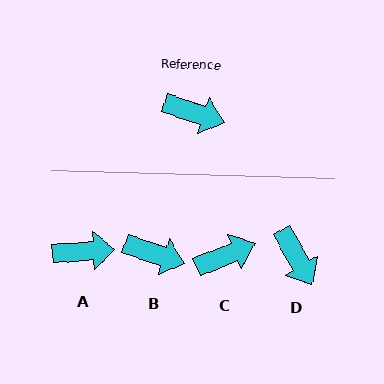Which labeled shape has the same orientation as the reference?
B.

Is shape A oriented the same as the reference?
No, it is off by about 22 degrees.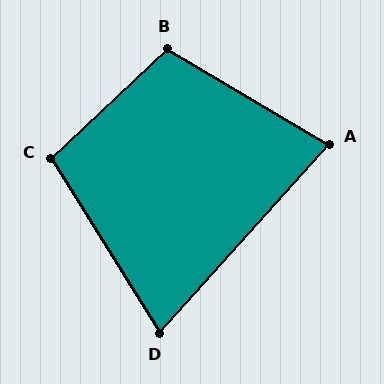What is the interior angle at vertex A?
Approximately 79 degrees (acute).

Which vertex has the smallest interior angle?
D, at approximately 74 degrees.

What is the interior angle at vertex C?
Approximately 101 degrees (obtuse).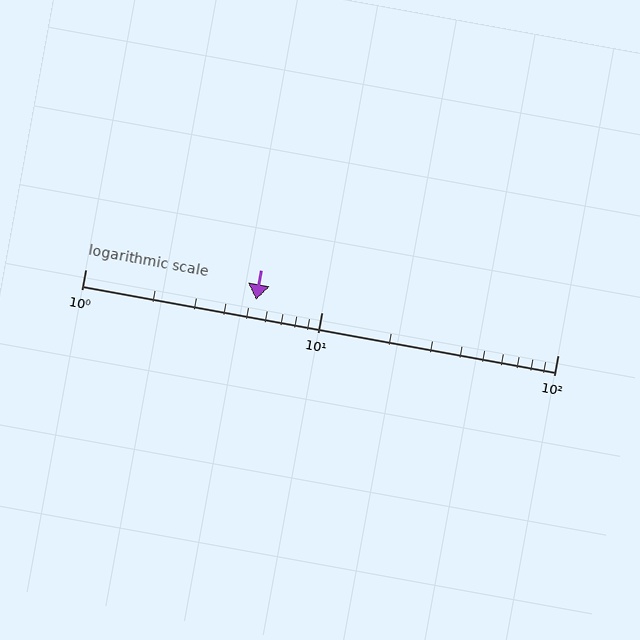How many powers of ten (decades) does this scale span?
The scale spans 2 decades, from 1 to 100.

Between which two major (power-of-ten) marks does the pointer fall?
The pointer is between 1 and 10.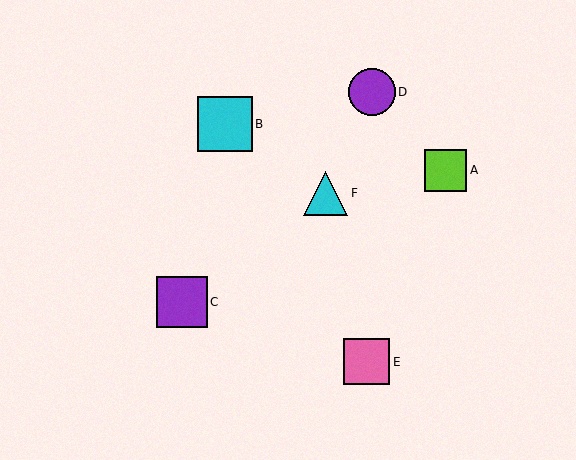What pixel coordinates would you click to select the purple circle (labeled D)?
Click at (372, 92) to select the purple circle D.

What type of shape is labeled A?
Shape A is a lime square.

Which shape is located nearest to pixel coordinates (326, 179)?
The cyan triangle (labeled F) at (326, 193) is nearest to that location.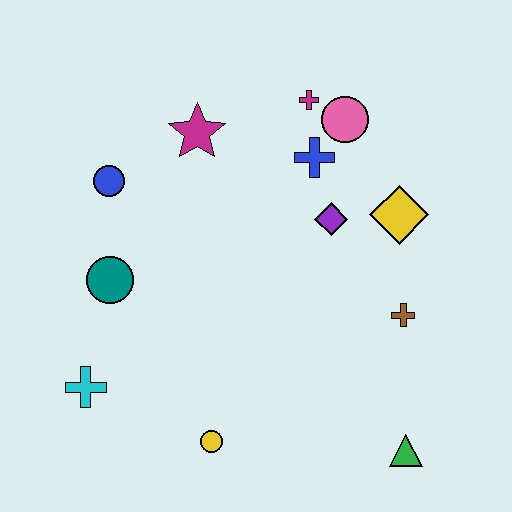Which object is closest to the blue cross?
The pink circle is closest to the blue cross.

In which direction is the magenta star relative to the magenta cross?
The magenta star is to the left of the magenta cross.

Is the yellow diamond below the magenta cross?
Yes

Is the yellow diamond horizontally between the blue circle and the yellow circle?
No